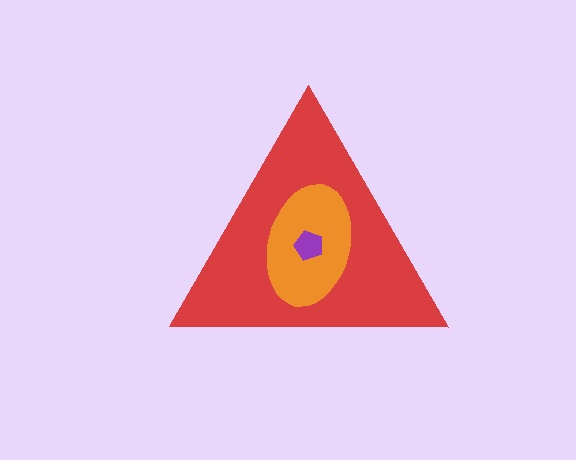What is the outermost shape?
The red triangle.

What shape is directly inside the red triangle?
The orange ellipse.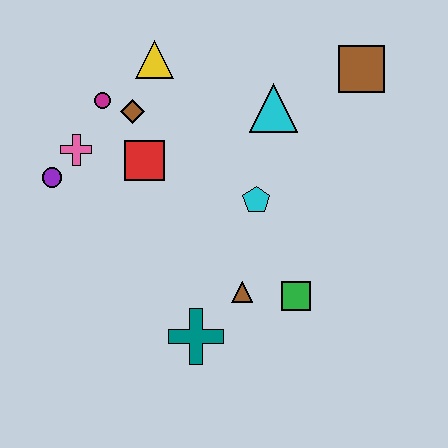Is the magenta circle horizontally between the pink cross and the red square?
Yes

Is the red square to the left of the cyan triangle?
Yes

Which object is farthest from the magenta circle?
The green square is farthest from the magenta circle.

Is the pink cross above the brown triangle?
Yes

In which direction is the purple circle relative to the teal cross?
The purple circle is above the teal cross.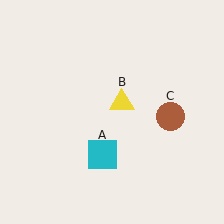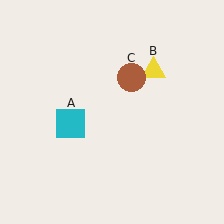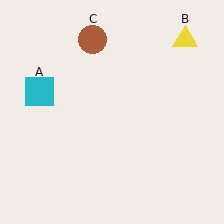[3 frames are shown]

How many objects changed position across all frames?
3 objects changed position: cyan square (object A), yellow triangle (object B), brown circle (object C).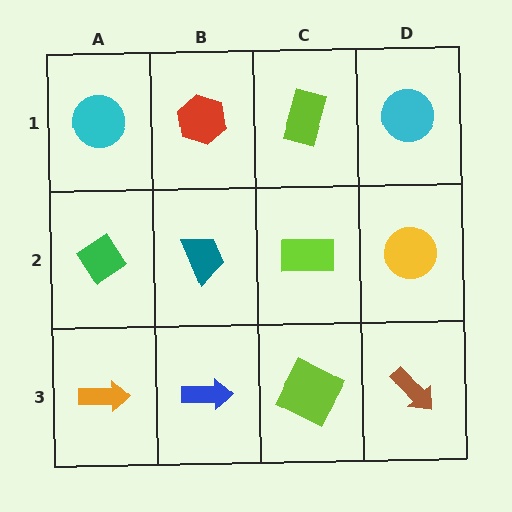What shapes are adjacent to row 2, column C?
A lime rectangle (row 1, column C), a lime square (row 3, column C), a teal trapezoid (row 2, column B), a yellow circle (row 2, column D).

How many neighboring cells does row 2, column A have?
3.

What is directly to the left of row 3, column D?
A lime square.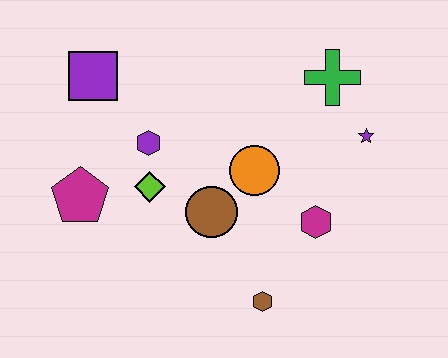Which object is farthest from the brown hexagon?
The purple square is farthest from the brown hexagon.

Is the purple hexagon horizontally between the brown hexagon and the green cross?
No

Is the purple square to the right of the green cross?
No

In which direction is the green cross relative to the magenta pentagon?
The green cross is to the right of the magenta pentagon.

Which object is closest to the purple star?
The green cross is closest to the purple star.